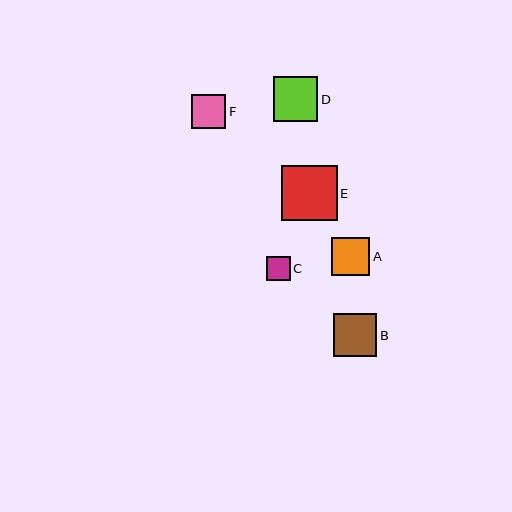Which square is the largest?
Square E is the largest with a size of approximately 56 pixels.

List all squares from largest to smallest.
From largest to smallest: E, D, B, A, F, C.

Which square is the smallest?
Square C is the smallest with a size of approximately 24 pixels.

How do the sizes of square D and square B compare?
Square D and square B are approximately the same size.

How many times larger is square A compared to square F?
Square A is approximately 1.1 times the size of square F.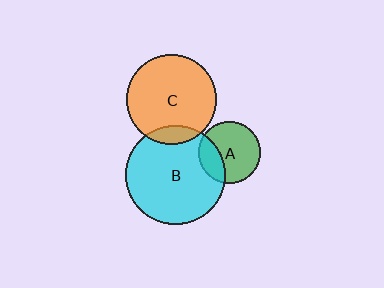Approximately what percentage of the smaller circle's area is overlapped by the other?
Approximately 25%.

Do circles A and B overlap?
Yes.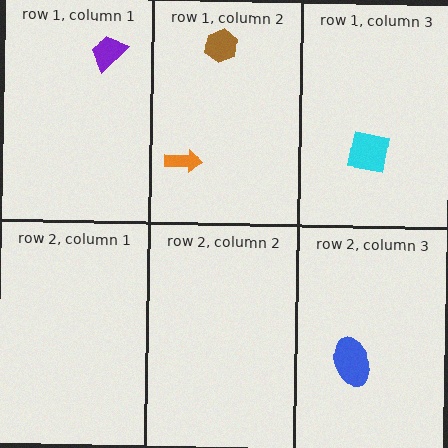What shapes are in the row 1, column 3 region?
The cyan square.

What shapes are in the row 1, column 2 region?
The orange arrow, the brown hexagon.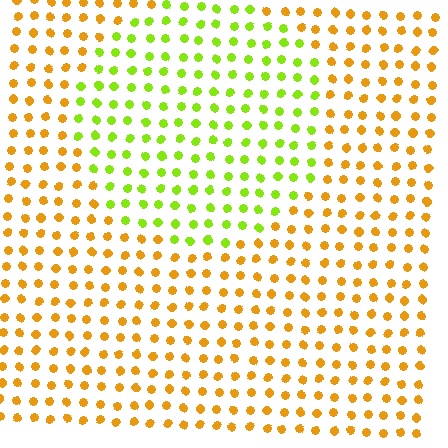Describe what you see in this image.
The image is filled with small orange elements in a uniform arrangement. A circle-shaped region is visible where the elements are tinted to a slightly different hue, forming a subtle color boundary.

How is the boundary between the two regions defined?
The boundary is defined purely by a slight shift in hue (about 50 degrees). Spacing, size, and orientation are identical on both sides.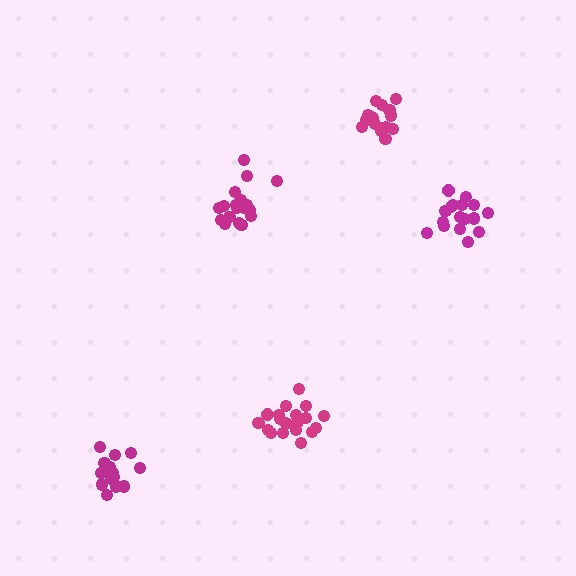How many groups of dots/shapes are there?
There are 5 groups.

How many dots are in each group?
Group 1: 18 dots, Group 2: 17 dots, Group 3: 14 dots, Group 4: 20 dots, Group 5: 18 dots (87 total).